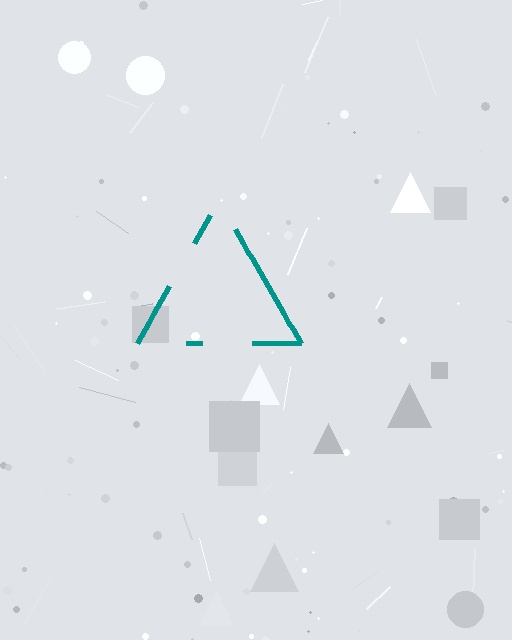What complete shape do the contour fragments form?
The contour fragments form a triangle.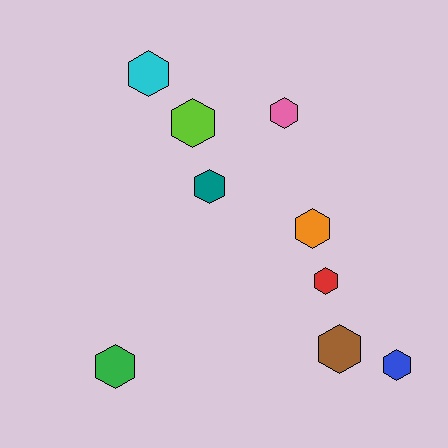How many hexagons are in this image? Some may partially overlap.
There are 9 hexagons.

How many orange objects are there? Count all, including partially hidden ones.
There is 1 orange object.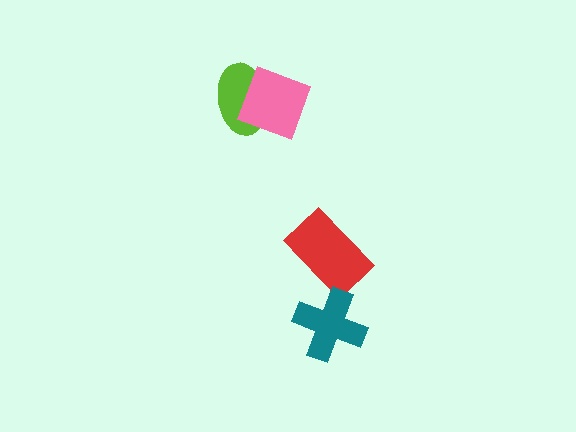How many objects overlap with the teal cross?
0 objects overlap with the teal cross.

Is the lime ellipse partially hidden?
Yes, it is partially covered by another shape.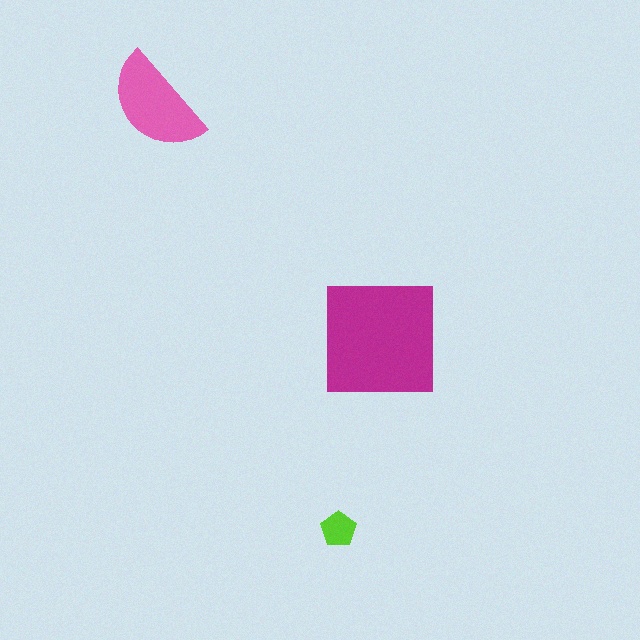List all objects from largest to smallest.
The magenta square, the pink semicircle, the lime pentagon.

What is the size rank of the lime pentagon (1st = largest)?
3rd.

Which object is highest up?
The pink semicircle is topmost.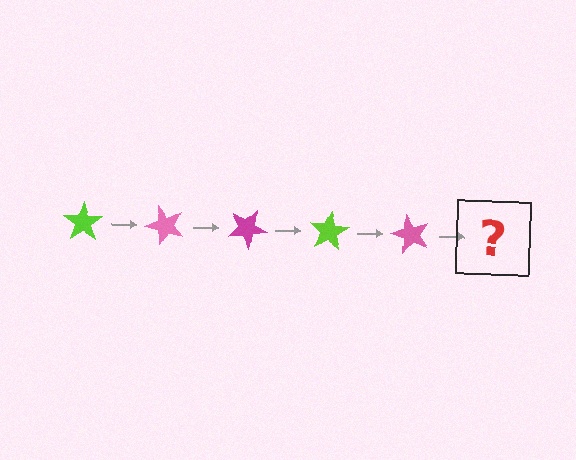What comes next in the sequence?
The next element should be a magenta star, rotated 250 degrees from the start.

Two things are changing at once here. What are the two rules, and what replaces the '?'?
The two rules are that it rotates 50 degrees each step and the color cycles through lime, pink, and magenta. The '?' should be a magenta star, rotated 250 degrees from the start.